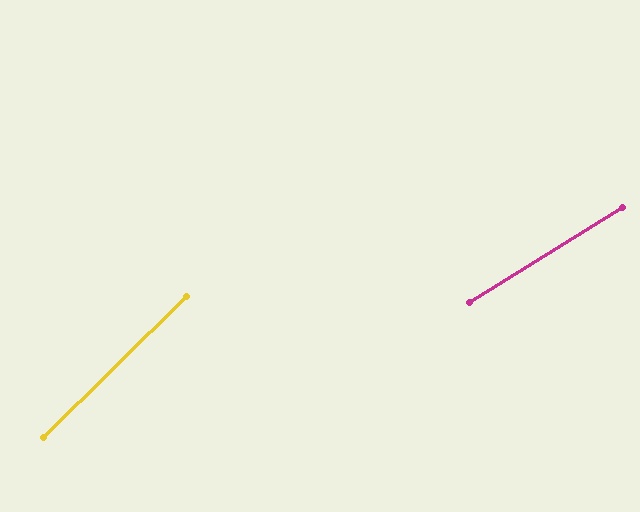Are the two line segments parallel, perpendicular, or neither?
Neither parallel nor perpendicular — they differ by about 13°.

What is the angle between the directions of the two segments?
Approximately 13 degrees.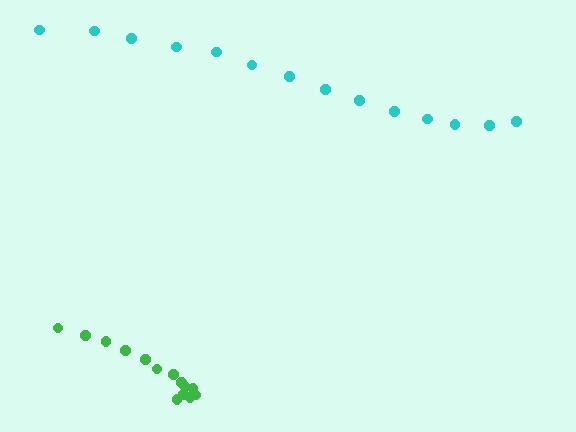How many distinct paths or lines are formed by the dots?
There are 2 distinct paths.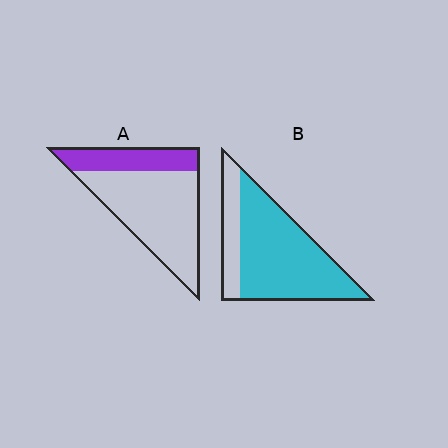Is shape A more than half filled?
No.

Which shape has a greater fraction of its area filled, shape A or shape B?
Shape B.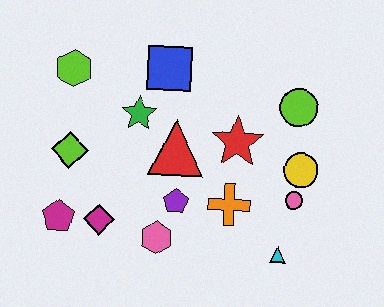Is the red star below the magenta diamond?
No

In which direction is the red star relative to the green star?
The red star is to the right of the green star.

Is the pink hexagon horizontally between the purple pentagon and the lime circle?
No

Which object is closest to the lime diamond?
The magenta pentagon is closest to the lime diamond.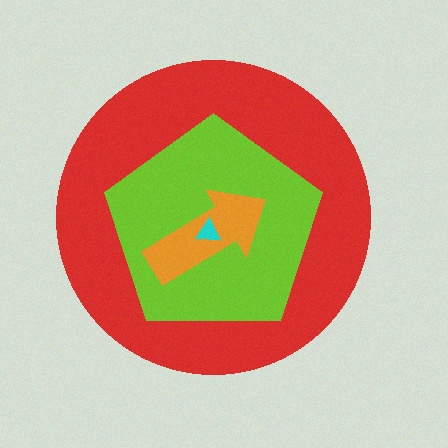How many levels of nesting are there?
4.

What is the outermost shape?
The red circle.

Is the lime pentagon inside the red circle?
Yes.